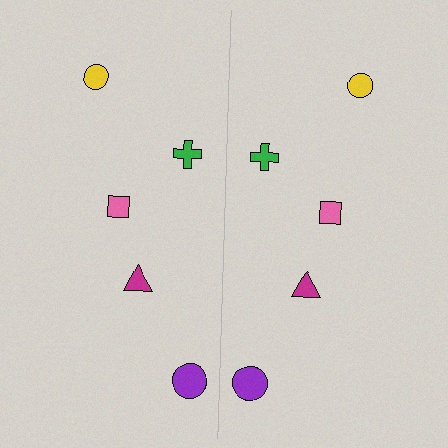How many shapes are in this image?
There are 10 shapes in this image.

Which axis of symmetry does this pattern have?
The pattern has a vertical axis of symmetry running through the center of the image.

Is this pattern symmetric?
Yes, this pattern has bilateral (reflection) symmetry.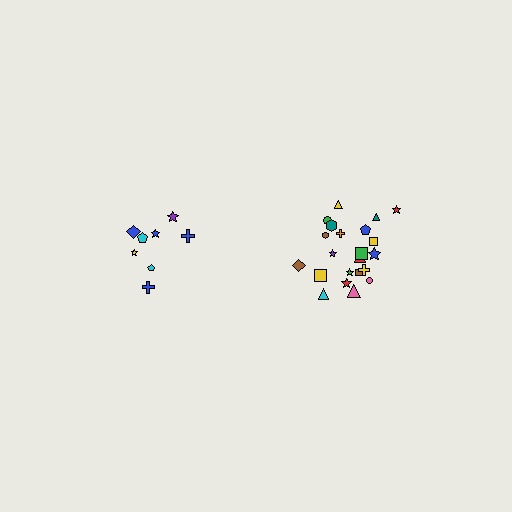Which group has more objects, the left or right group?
The right group.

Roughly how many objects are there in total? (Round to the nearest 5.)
Roughly 30 objects in total.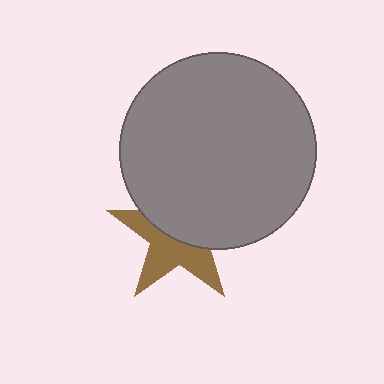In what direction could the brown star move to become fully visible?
The brown star could move down. That would shift it out from behind the gray circle entirely.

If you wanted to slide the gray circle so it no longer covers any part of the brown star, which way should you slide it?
Slide it up — that is the most direct way to separate the two shapes.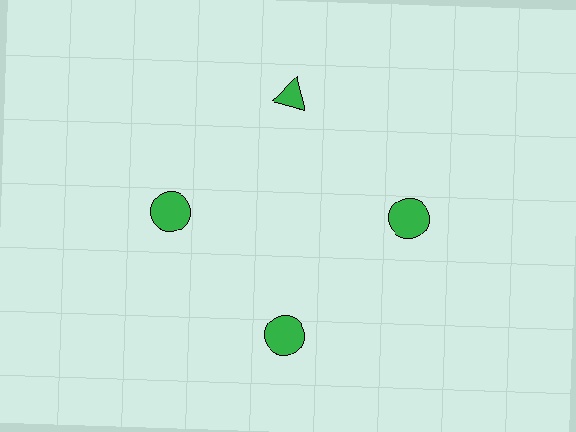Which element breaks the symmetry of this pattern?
The green triangle at roughly the 12 o'clock position breaks the symmetry. All other shapes are green circles.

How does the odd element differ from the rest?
It has a different shape: triangle instead of circle.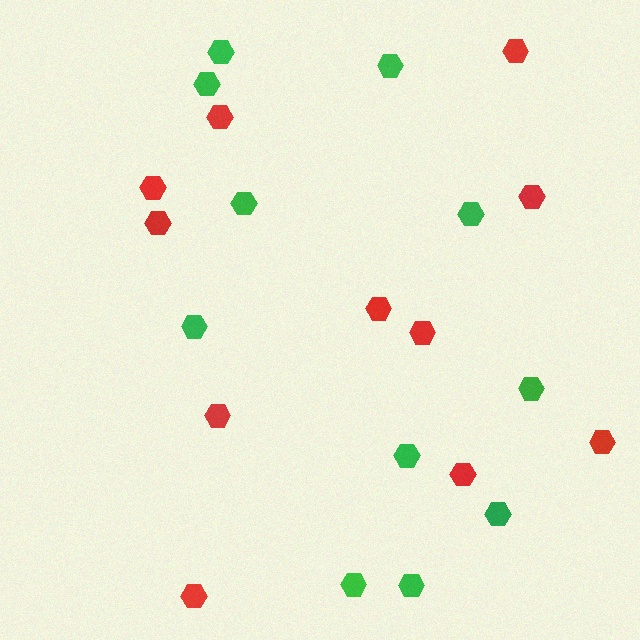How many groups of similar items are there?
There are 2 groups: one group of red hexagons (11) and one group of green hexagons (11).